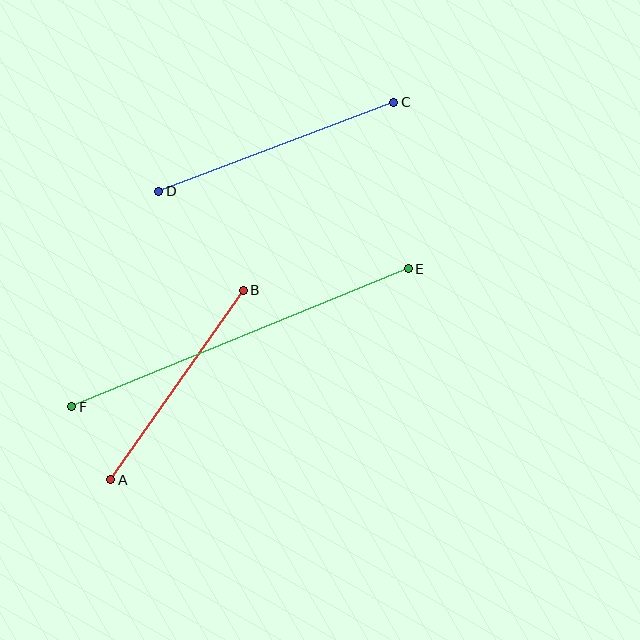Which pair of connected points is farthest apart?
Points E and F are farthest apart.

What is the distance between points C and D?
The distance is approximately 251 pixels.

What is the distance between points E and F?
The distance is approximately 363 pixels.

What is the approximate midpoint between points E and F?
The midpoint is at approximately (240, 338) pixels.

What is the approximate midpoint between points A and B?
The midpoint is at approximately (177, 385) pixels.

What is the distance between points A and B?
The distance is approximately 231 pixels.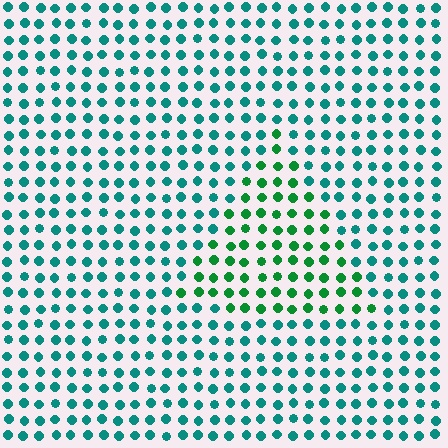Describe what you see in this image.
The image is filled with small teal elements in a uniform arrangement. A triangle-shaped region is visible where the elements are tinted to a slightly different hue, forming a subtle color boundary.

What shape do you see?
I see a triangle.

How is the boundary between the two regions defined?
The boundary is defined purely by a slight shift in hue (about 37 degrees). Spacing, size, and orientation are identical on both sides.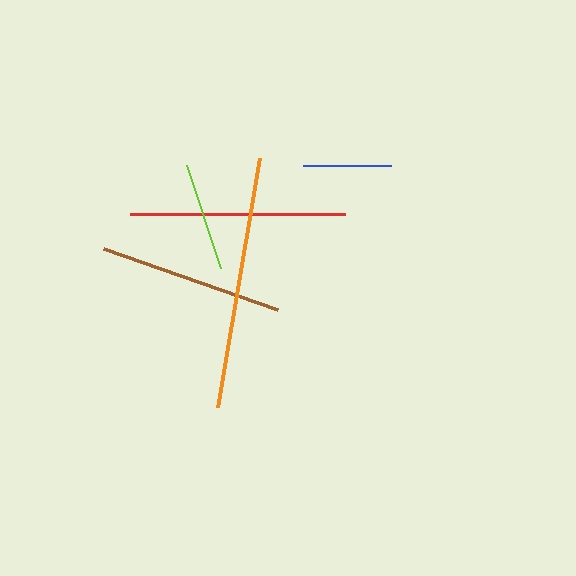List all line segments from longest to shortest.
From longest to shortest: orange, red, brown, lime, blue.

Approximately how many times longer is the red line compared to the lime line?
The red line is approximately 2.0 times the length of the lime line.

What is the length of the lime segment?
The lime segment is approximately 109 pixels long.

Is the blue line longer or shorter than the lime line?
The lime line is longer than the blue line.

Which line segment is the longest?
The orange line is the longest at approximately 253 pixels.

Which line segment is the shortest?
The blue line is the shortest at approximately 88 pixels.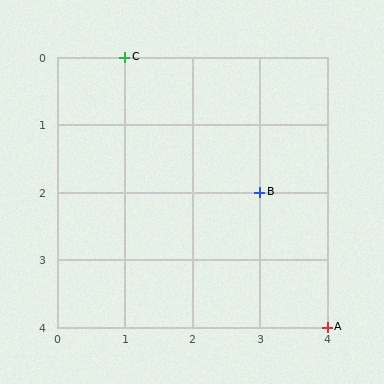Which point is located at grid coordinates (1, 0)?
Point C is at (1, 0).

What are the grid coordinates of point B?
Point B is at grid coordinates (3, 2).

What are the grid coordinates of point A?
Point A is at grid coordinates (4, 4).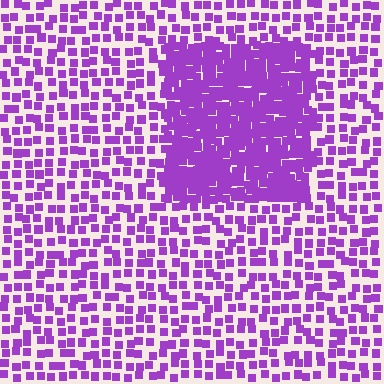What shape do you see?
I see a rectangle.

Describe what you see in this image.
The image contains small purple elements arranged at two different densities. A rectangle-shaped region is visible where the elements are more densely packed than the surrounding area.